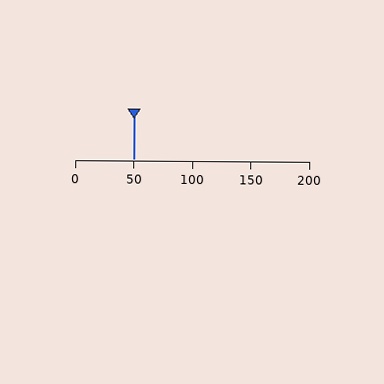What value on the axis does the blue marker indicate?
The marker indicates approximately 50.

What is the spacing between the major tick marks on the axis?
The major ticks are spaced 50 apart.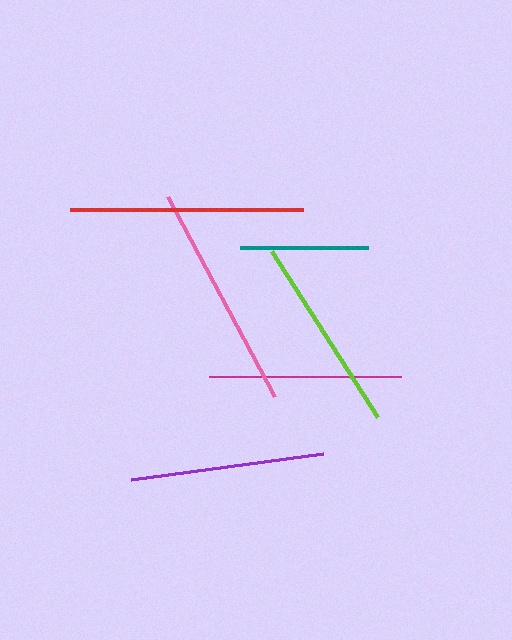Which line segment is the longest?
The red line is the longest at approximately 233 pixels.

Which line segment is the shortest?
The teal line is the shortest at approximately 129 pixels.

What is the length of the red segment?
The red segment is approximately 233 pixels long.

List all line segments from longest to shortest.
From longest to shortest: red, pink, lime, purple, magenta, teal.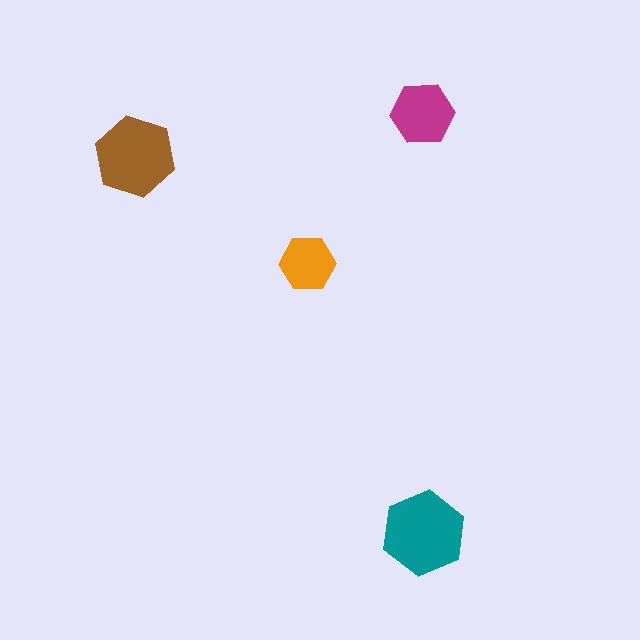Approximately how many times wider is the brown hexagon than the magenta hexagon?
About 1.5 times wider.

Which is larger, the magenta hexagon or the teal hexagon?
The teal one.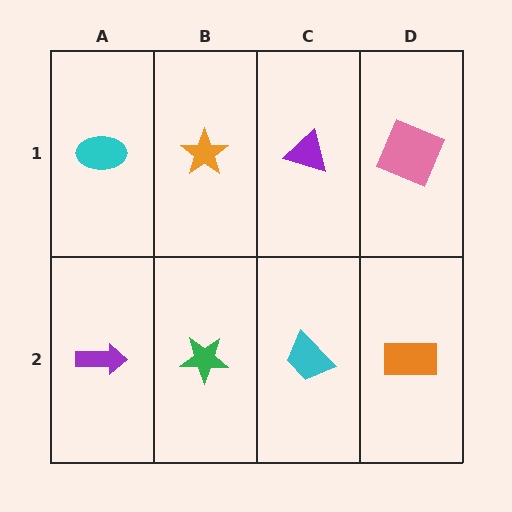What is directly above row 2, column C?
A purple triangle.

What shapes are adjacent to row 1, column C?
A cyan trapezoid (row 2, column C), an orange star (row 1, column B), a pink square (row 1, column D).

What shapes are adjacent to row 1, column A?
A purple arrow (row 2, column A), an orange star (row 1, column B).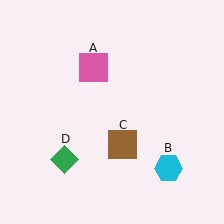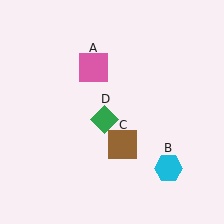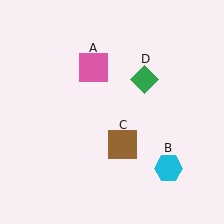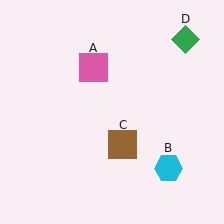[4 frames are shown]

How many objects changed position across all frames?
1 object changed position: green diamond (object D).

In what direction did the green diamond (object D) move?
The green diamond (object D) moved up and to the right.